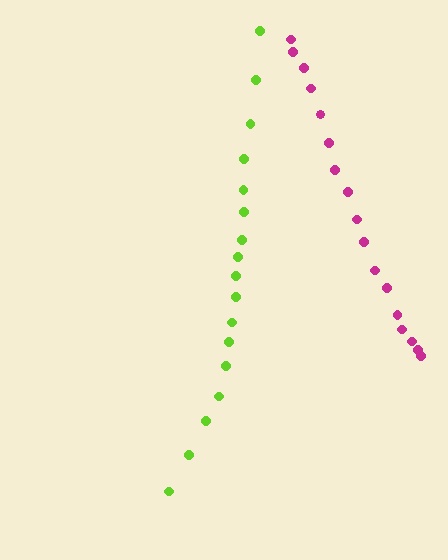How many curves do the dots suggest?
There are 2 distinct paths.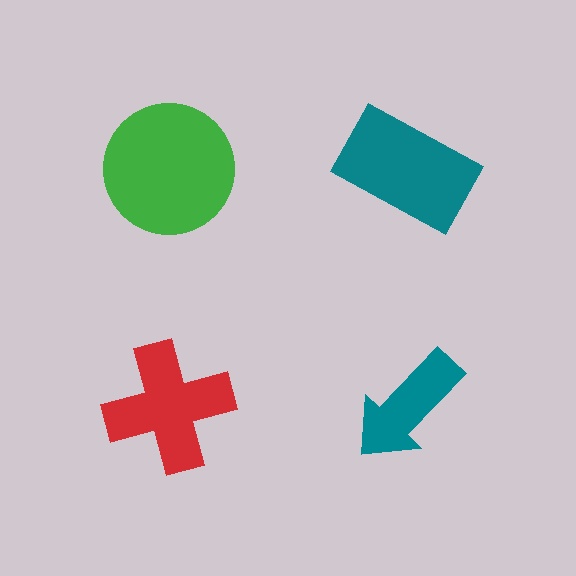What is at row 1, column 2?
A teal rectangle.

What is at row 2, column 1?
A red cross.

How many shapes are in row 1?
2 shapes.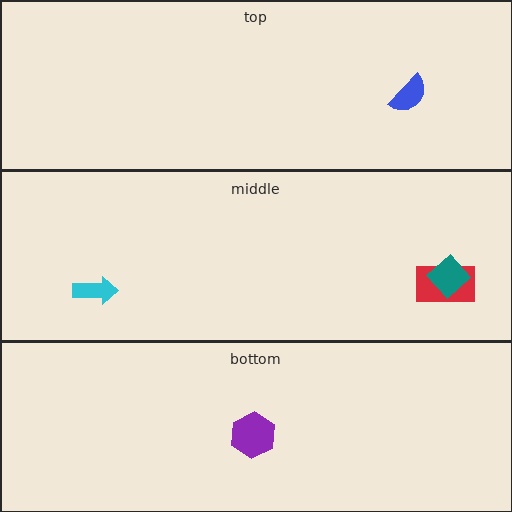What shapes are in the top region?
The blue semicircle.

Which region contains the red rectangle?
The middle region.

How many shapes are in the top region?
1.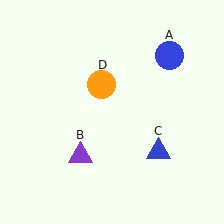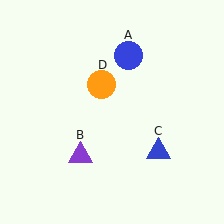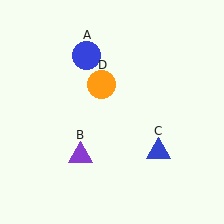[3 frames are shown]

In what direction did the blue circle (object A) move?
The blue circle (object A) moved left.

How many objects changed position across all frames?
1 object changed position: blue circle (object A).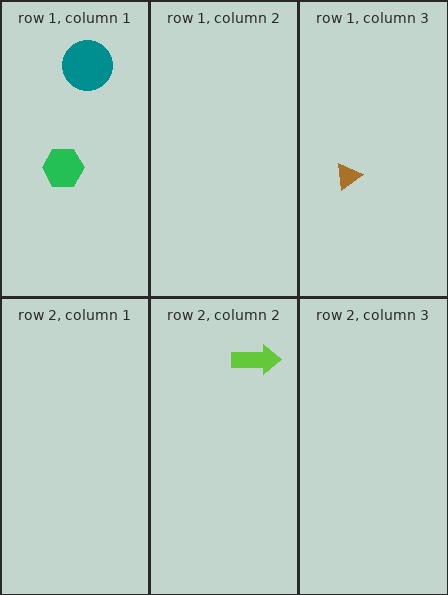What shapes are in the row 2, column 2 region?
The lime arrow.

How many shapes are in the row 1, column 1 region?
2.